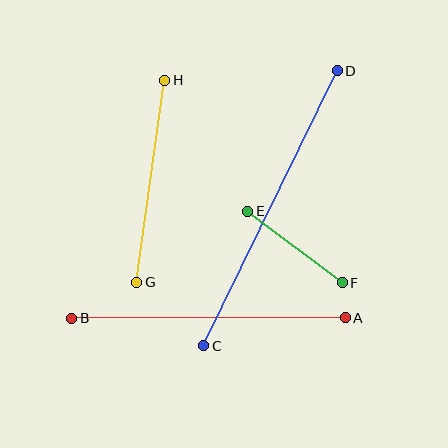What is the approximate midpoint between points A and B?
The midpoint is at approximately (208, 318) pixels.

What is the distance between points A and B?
The distance is approximately 273 pixels.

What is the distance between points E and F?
The distance is approximately 119 pixels.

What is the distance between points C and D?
The distance is approximately 306 pixels.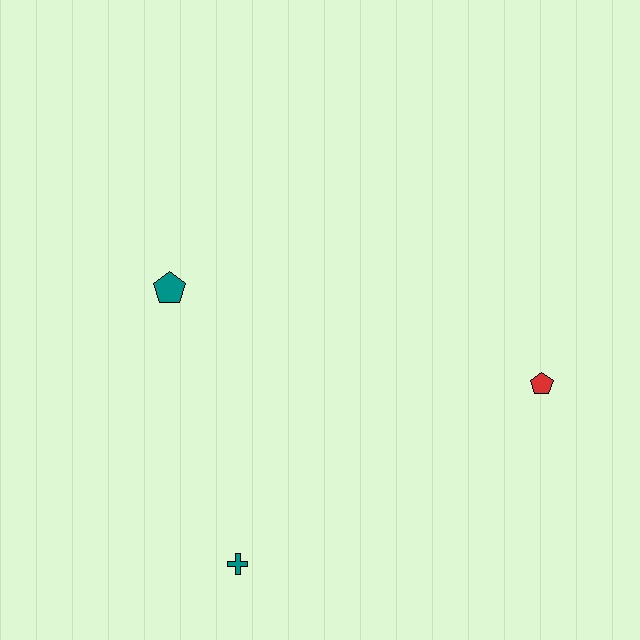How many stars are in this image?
There are no stars.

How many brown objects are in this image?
There are no brown objects.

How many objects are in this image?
There are 3 objects.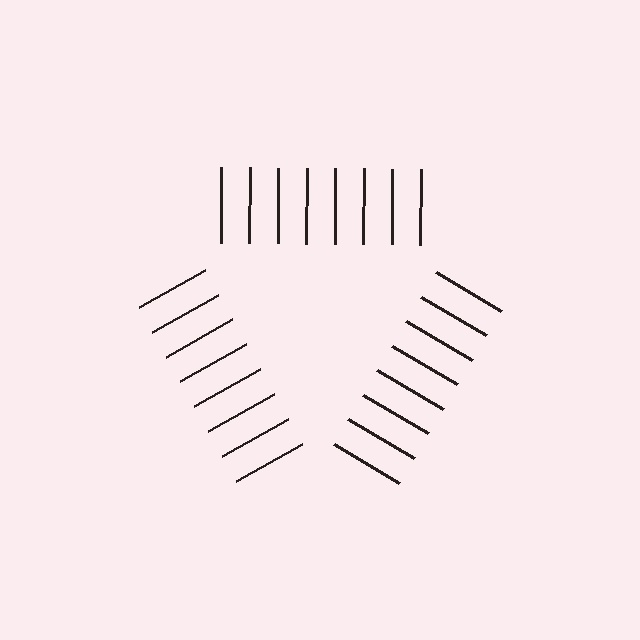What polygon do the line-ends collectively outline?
An illusory triangle — the line segments terminate on its edges but no continuous stroke is drawn.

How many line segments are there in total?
24 — 8 along each of the 3 edges.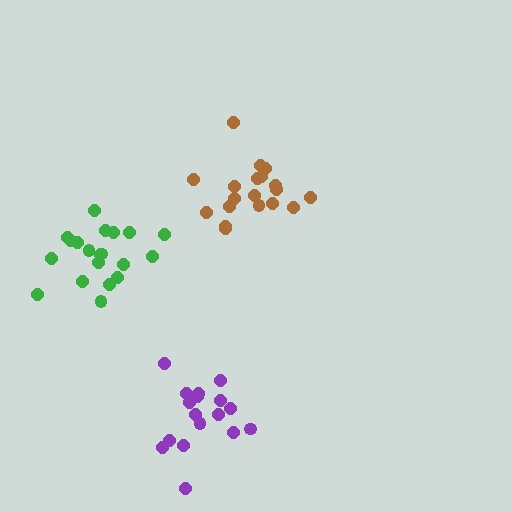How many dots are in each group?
Group 1: 20 dots, Group 2: 19 dots, Group 3: 17 dots (56 total).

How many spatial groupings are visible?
There are 3 spatial groupings.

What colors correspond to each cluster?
The clusters are colored: green, brown, purple.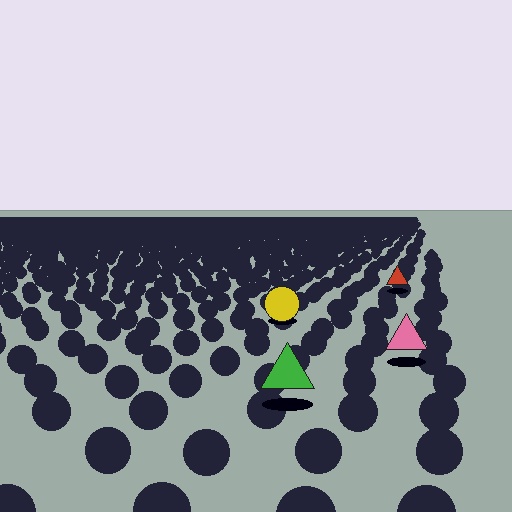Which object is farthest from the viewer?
The red triangle is farthest from the viewer. It appears smaller and the ground texture around it is denser.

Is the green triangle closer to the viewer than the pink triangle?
Yes. The green triangle is closer — you can tell from the texture gradient: the ground texture is coarser near it.